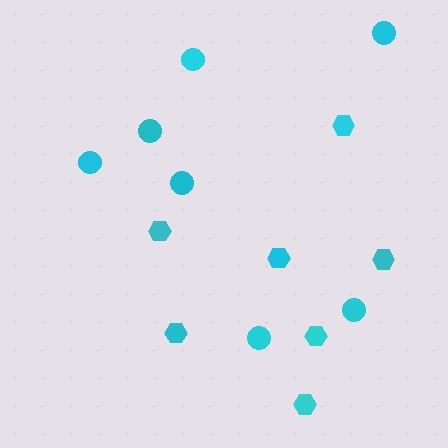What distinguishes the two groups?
There are 2 groups: one group of circles (7) and one group of hexagons (7).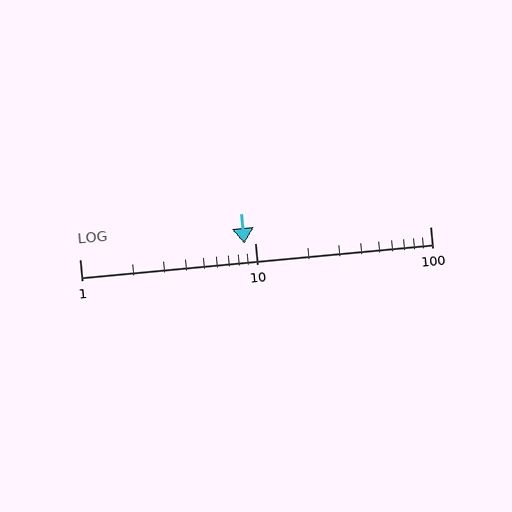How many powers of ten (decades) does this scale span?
The scale spans 2 decades, from 1 to 100.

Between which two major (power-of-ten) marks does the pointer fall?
The pointer is between 1 and 10.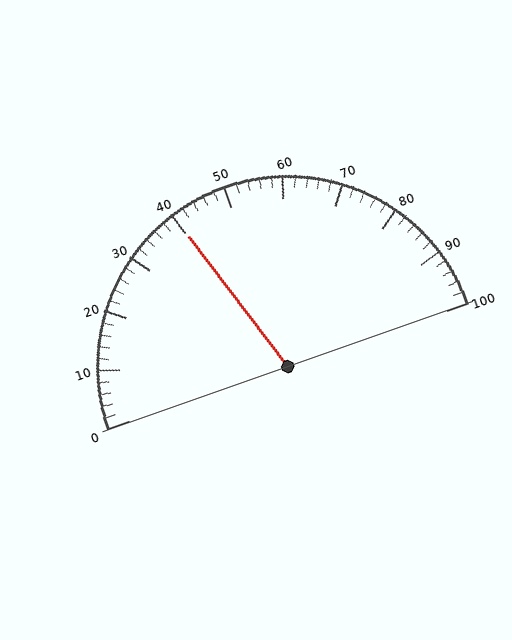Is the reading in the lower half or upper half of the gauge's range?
The reading is in the lower half of the range (0 to 100).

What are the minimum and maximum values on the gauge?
The gauge ranges from 0 to 100.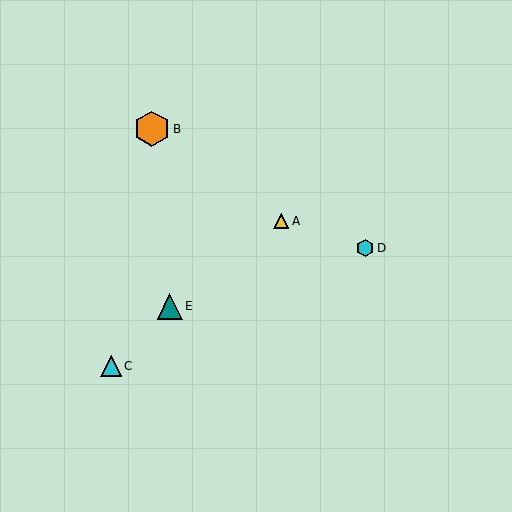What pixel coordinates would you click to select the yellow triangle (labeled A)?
Click at (281, 221) to select the yellow triangle A.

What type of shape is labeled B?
Shape B is an orange hexagon.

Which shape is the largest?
The orange hexagon (labeled B) is the largest.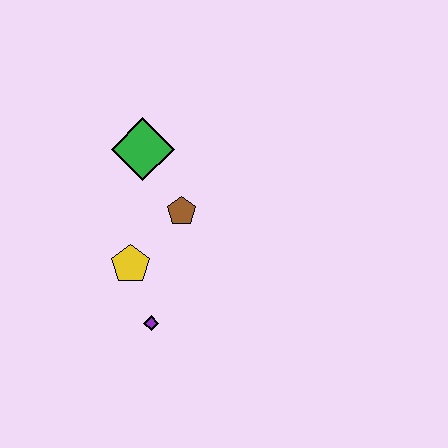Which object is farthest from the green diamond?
The purple diamond is farthest from the green diamond.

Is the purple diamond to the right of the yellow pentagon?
Yes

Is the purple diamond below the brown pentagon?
Yes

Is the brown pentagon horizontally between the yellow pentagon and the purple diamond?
No